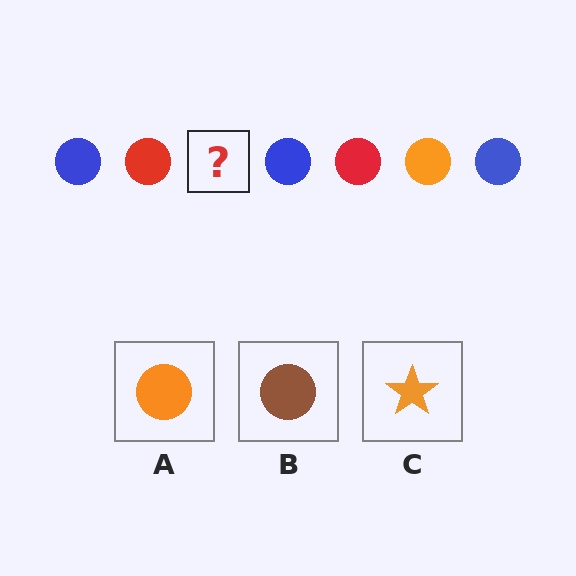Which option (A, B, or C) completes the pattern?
A.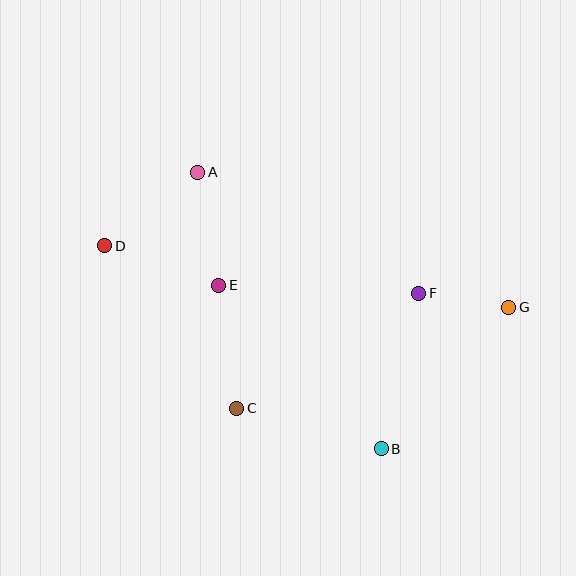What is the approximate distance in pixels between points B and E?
The distance between B and E is approximately 231 pixels.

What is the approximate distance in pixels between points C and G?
The distance between C and G is approximately 290 pixels.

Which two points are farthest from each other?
Points D and G are farthest from each other.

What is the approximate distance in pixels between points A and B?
The distance between A and B is approximately 332 pixels.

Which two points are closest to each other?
Points F and G are closest to each other.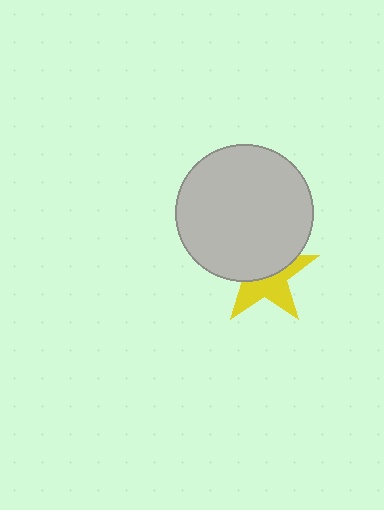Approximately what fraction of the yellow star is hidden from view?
Roughly 52% of the yellow star is hidden behind the light gray circle.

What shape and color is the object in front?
The object in front is a light gray circle.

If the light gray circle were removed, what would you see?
You would see the complete yellow star.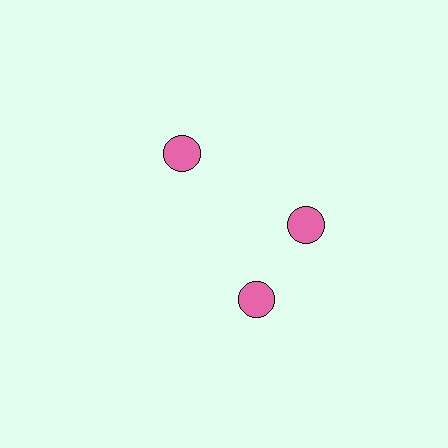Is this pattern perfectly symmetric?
No. The 3 pink circles are arranged in a ring, but one element near the 7 o'clock position is rotated out of alignment along the ring, breaking the 3-fold rotational symmetry.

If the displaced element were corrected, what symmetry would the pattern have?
It would have 3-fold rotational symmetry — the pattern would map onto itself every 120 degrees.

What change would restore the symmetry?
The symmetry would be restored by rotating it back into even spacing with its neighbors so that all 3 circles sit at equal angles and equal distance from the center.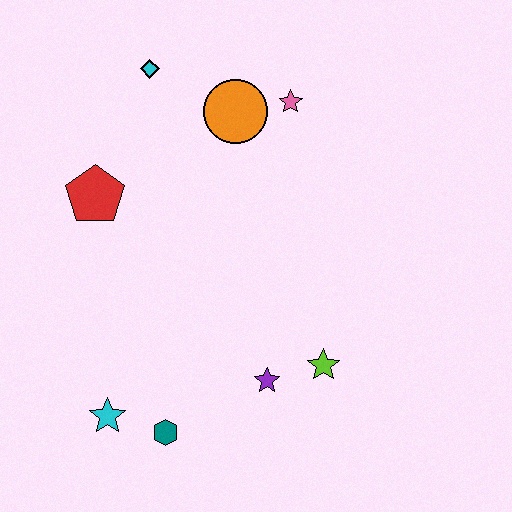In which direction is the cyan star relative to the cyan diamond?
The cyan star is below the cyan diamond.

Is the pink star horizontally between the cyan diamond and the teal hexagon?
No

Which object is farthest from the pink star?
The cyan star is farthest from the pink star.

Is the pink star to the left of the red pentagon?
No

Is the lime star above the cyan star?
Yes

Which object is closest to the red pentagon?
The cyan diamond is closest to the red pentagon.